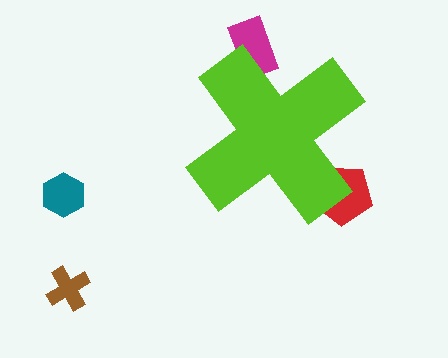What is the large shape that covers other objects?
A lime cross.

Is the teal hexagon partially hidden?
No, the teal hexagon is fully visible.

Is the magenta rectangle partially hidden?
Yes, the magenta rectangle is partially hidden behind the lime cross.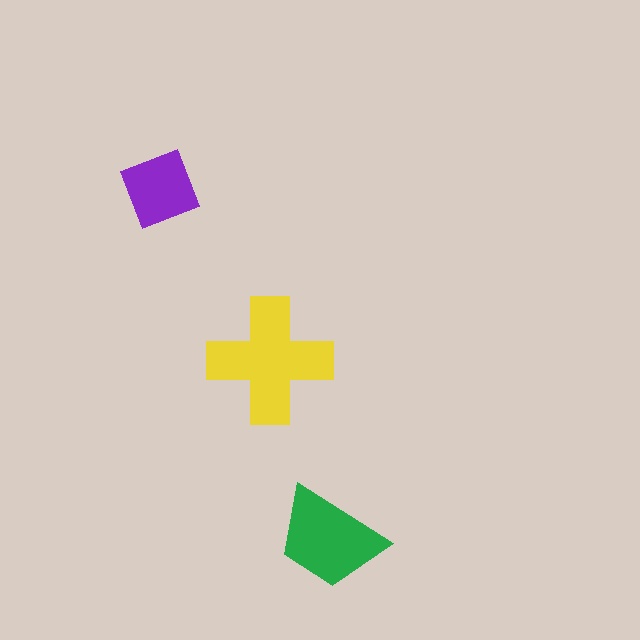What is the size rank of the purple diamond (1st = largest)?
3rd.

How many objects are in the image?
There are 3 objects in the image.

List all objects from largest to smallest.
The yellow cross, the green trapezoid, the purple diamond.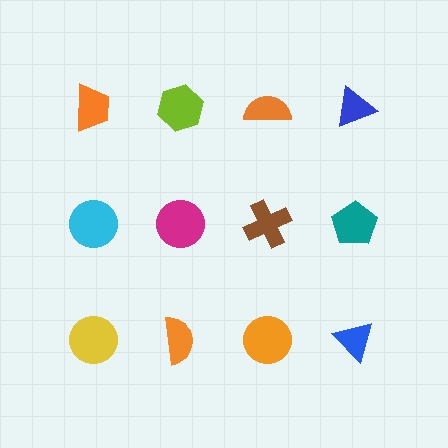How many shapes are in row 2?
4 shapes.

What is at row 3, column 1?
A yellow circle.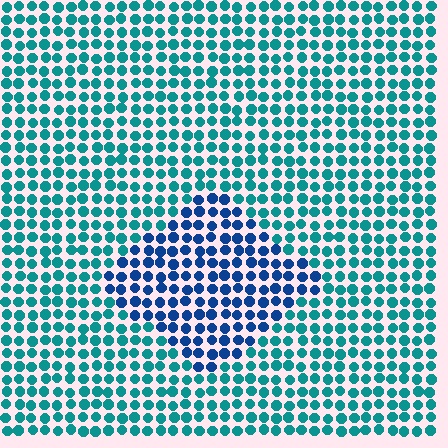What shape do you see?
I see a diamond.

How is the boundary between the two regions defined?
The boundary is defined purely by a slight shift in hue (about 38 degrees). Spacing, size, and orientation are identical on both sides.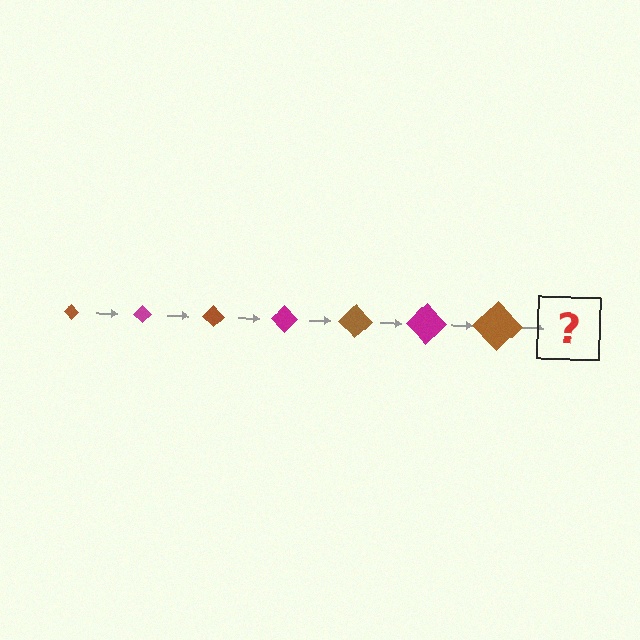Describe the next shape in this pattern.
It should be a magenta diamond, larger than the previous one.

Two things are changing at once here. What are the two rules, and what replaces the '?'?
The two rules are that the diamond grows larger each step and the color cycles through brown and magenta. The '?' should be a magenta diamond, larger than the previous one.